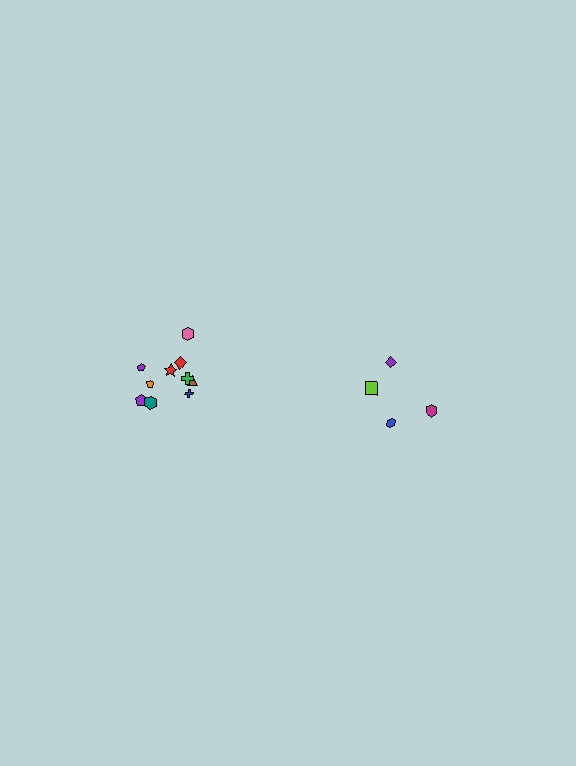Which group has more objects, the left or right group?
The left group.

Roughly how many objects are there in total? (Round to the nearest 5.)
Roughly 15 objects in total.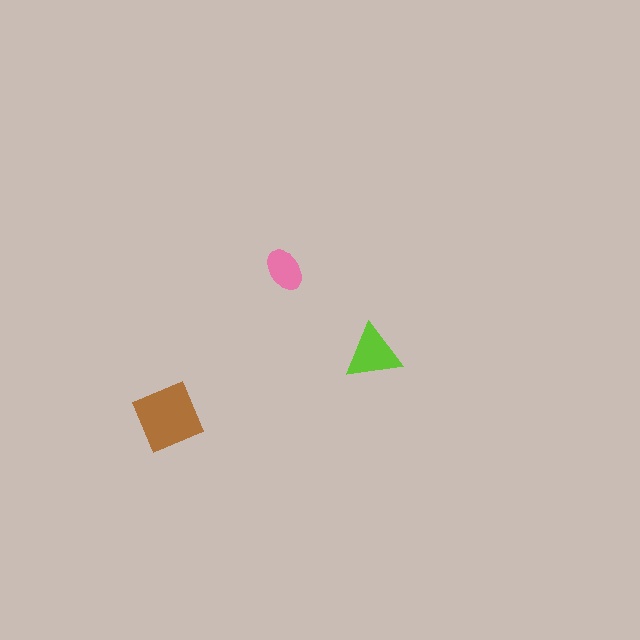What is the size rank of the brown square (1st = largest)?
1st.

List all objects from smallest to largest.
The pink ellipse, the lime triangle, the brown square.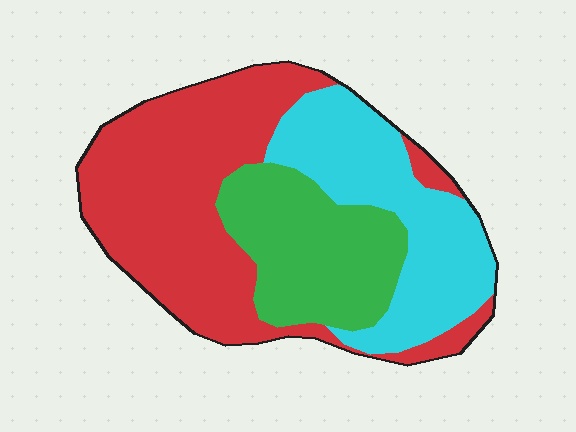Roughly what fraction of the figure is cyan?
Cyan takes up about one quarter (1/4) of the figure.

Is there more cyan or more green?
Cyan.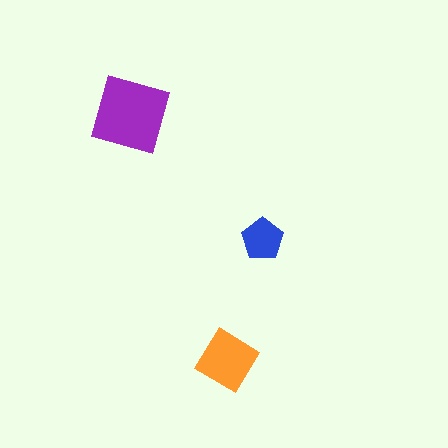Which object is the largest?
The purple square.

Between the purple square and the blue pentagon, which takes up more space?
The purple square.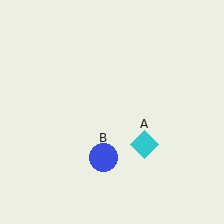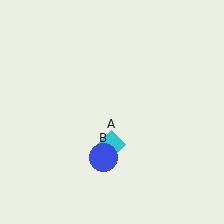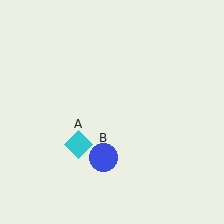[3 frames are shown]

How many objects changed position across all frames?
1 object changed position: cyan diamond (object A).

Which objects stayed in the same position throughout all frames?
Blue circle (object B) remained stationary.